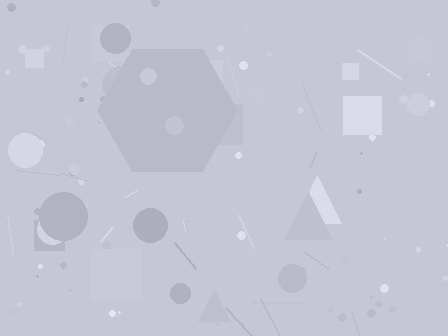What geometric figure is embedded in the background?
A hexagon is embedded in the background.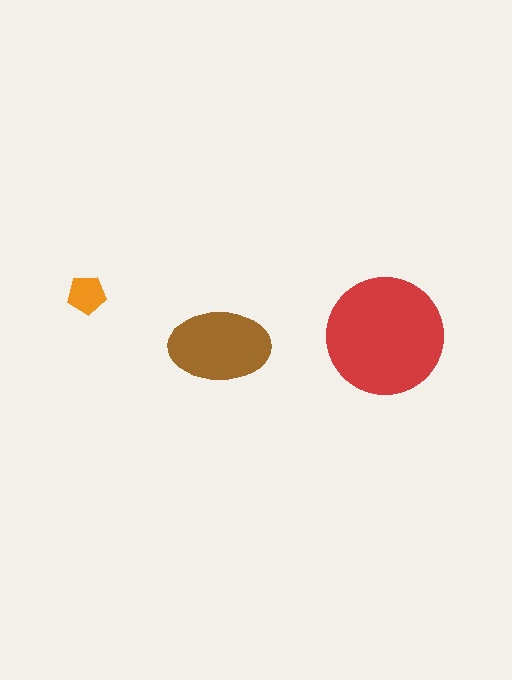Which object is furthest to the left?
The orange pentagon is leftmost.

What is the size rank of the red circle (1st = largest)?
1st.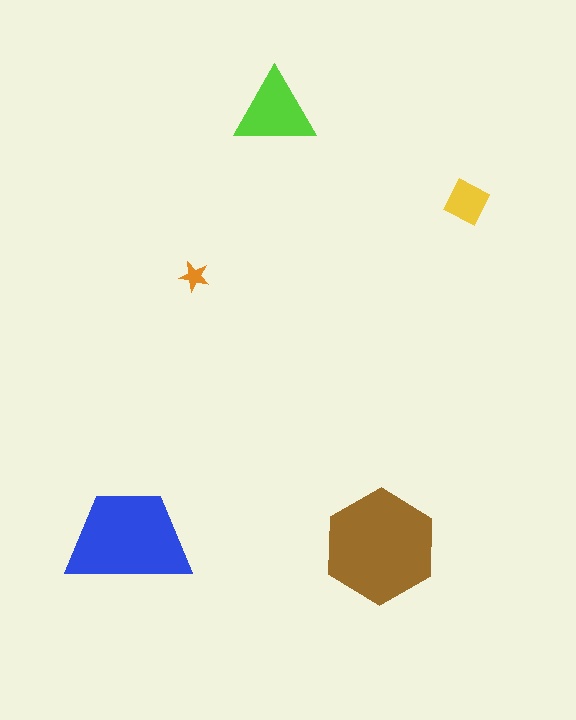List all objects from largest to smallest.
The brown hexagon, the blue trapezoid, the lime triangle, the yellow diamond, the orange star.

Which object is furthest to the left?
The blue trapezoid is leftmost.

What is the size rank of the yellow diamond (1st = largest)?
4th.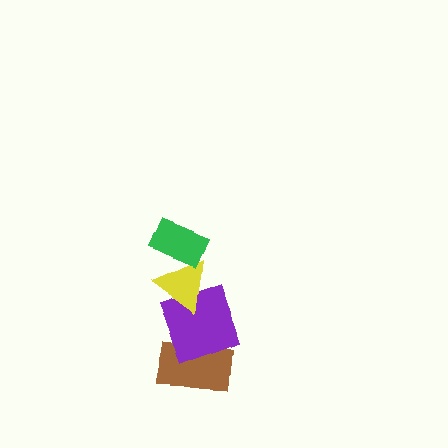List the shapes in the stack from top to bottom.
From top to bottom: the green rectangle, the yellow triangle, the purple square, the brown rectangle.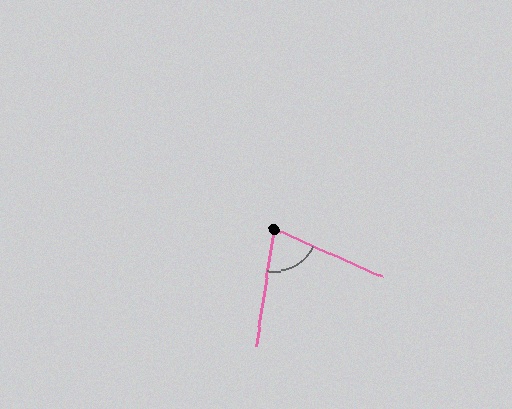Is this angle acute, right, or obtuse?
It is acute.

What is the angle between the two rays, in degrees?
Approximately 75 degrees.